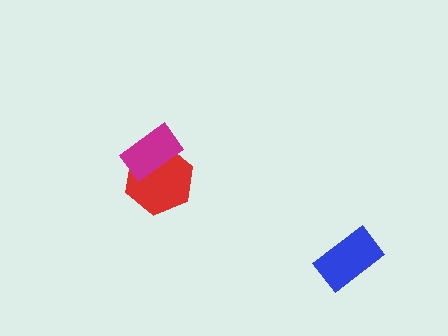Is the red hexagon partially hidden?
Yes, it is partially covered by another shape.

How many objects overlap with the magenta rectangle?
1 object overlaps with the magenta rectangle.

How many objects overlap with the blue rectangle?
0 objects overlap with the blue rectangle.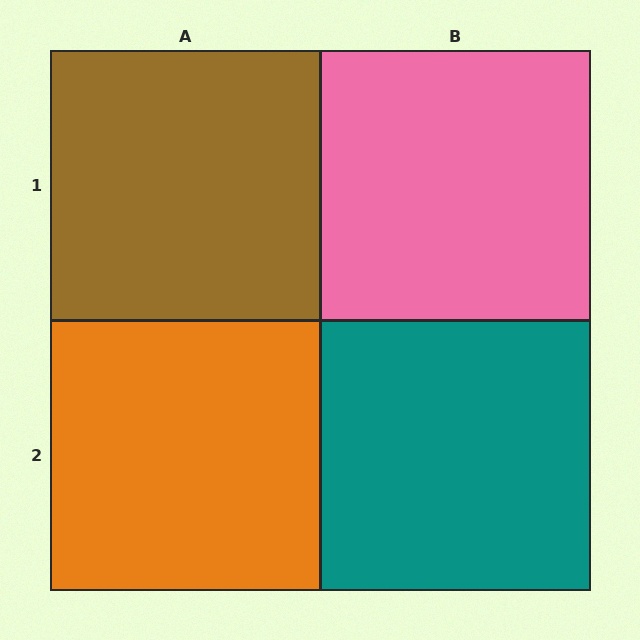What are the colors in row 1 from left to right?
Brown, pink.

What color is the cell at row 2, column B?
Teal.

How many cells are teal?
1 cell is teal.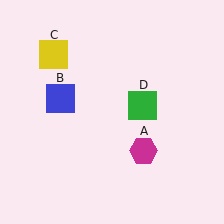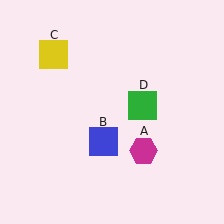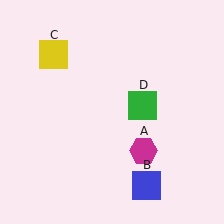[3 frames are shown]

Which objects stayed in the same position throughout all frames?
Magenta hexagon (object A) and yellow square (object C) and green square (object D) remained stationary.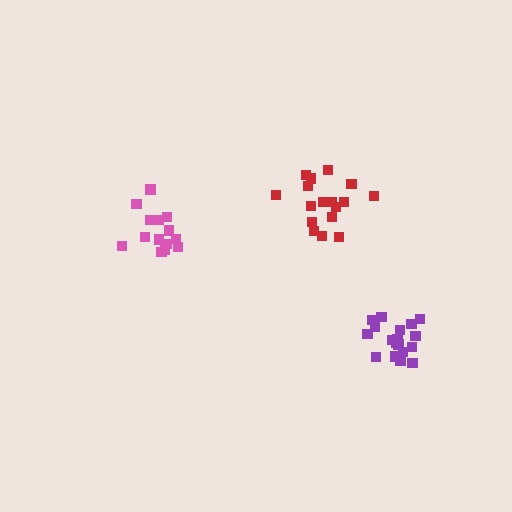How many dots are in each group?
Group 1: 17 dots, Group 2: 15 dots, Group 3: 18 dots (50 total).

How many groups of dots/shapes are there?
There are 3 groups.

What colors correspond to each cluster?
The clusters are colored: red, pink, purple.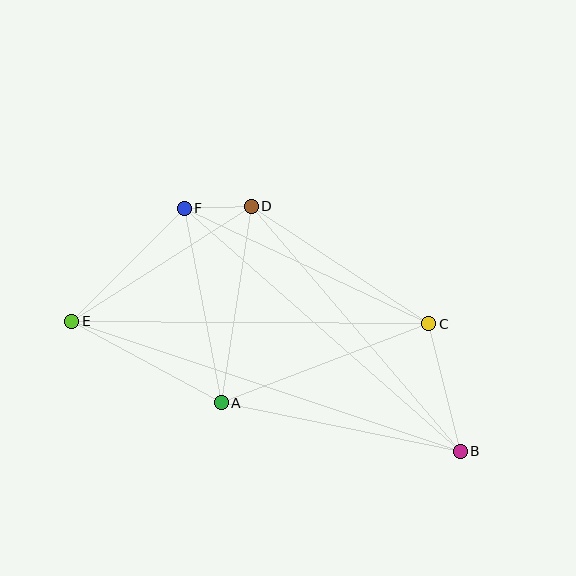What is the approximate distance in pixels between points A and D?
The distance between A and D is approximately 199 pixels.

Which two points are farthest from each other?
Points B and E are farthest from each other.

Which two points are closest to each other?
Points D and F are closest to each other.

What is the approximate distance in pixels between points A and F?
The distance between A and F is approximately 198 pixels.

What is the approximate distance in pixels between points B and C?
The distance between B and C is approximately 131 pixels.